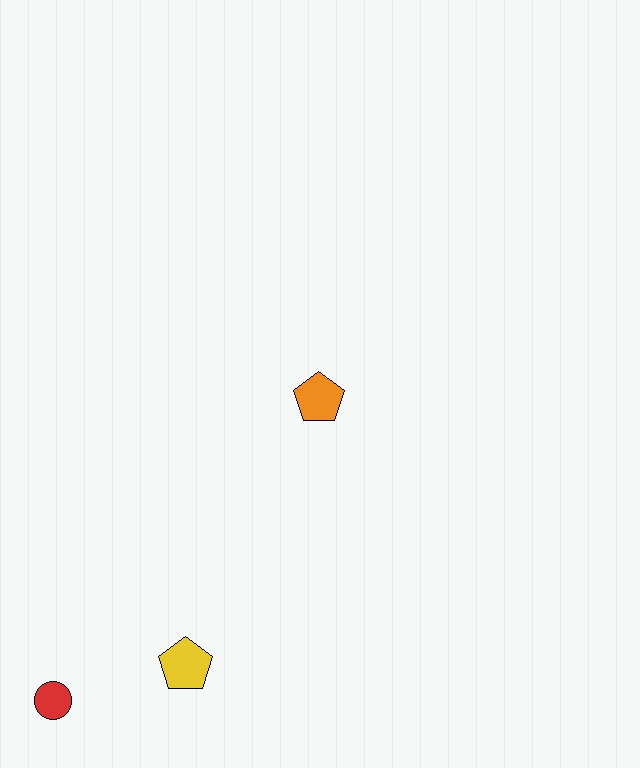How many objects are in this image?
There are 3 objects.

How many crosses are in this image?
There are no crosses.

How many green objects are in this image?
There are no green objects.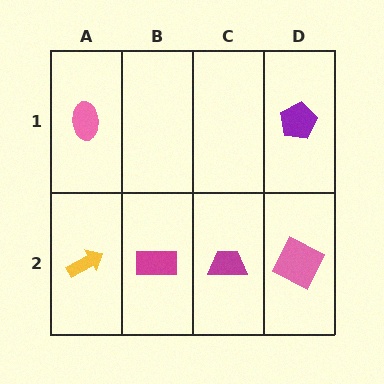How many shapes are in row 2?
4 shapes.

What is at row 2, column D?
A pink square.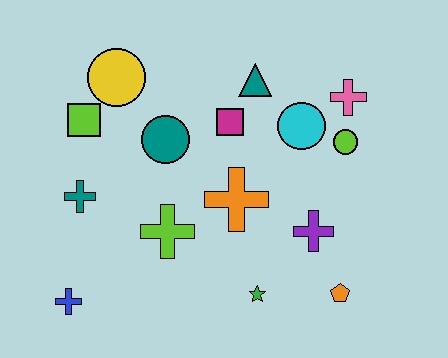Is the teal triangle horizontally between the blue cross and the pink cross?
Yes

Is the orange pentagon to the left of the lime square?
No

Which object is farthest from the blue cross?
The pink cross is farthest from the blue cross.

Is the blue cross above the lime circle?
No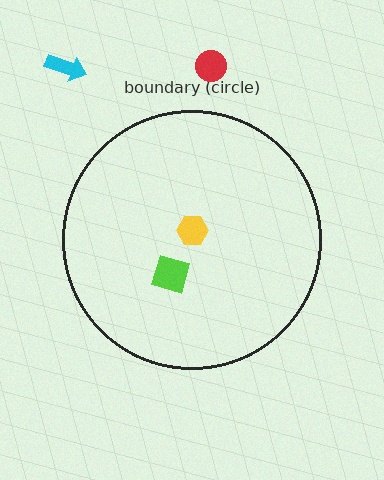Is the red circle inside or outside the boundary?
Outside.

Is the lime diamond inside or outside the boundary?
Inside.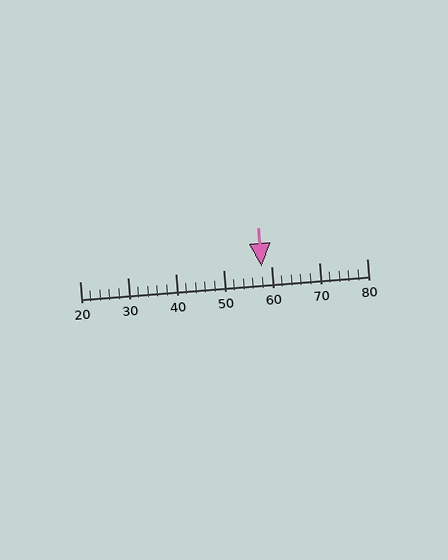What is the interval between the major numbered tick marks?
The major tick marks are spaced 10 units apart.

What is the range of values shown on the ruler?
The ruler shows values from 20 to 80.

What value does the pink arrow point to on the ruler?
The pink arrow points to approximately 58.